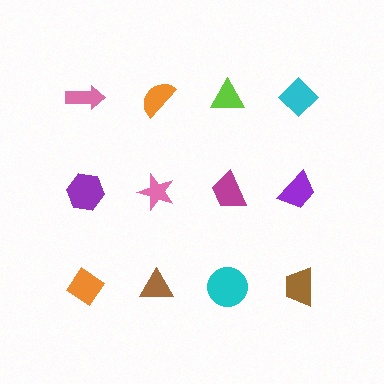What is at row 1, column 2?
An orange semicircle.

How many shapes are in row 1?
4 shapes.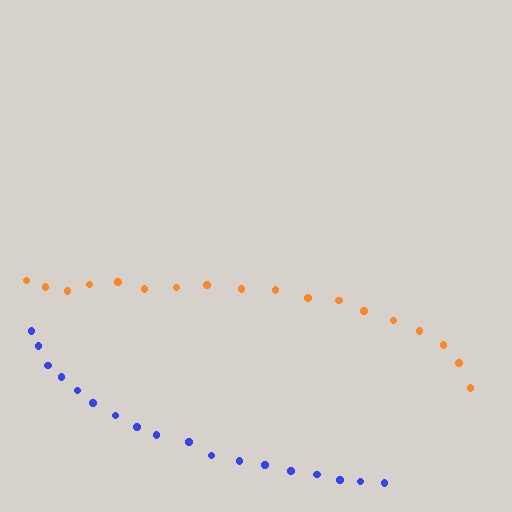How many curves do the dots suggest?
There are 2 distinct paths.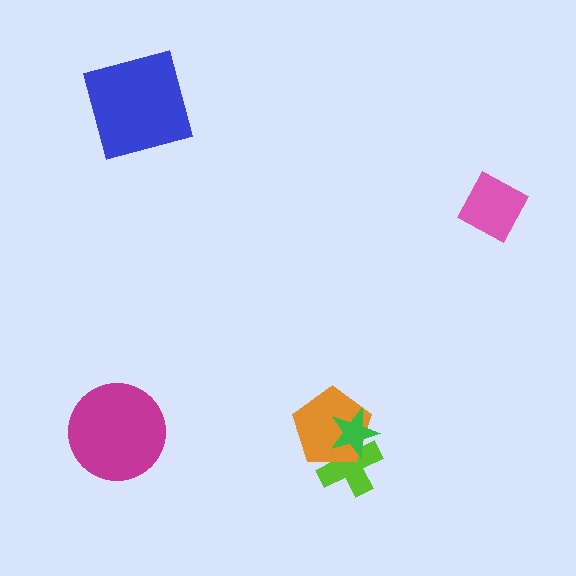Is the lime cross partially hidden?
Yes, it is partially covered by another shape.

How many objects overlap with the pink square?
0 objects overlap with the pink square.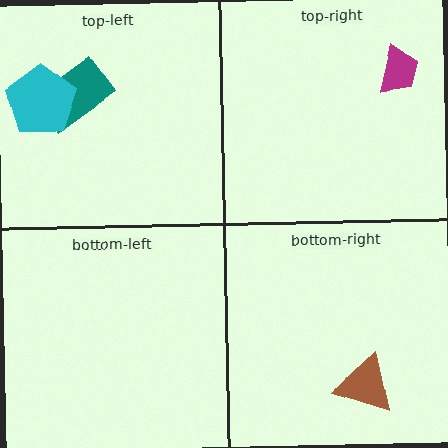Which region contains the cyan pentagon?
The top-left region.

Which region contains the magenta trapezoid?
The top-right region.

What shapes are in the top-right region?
The magenta trapezoid.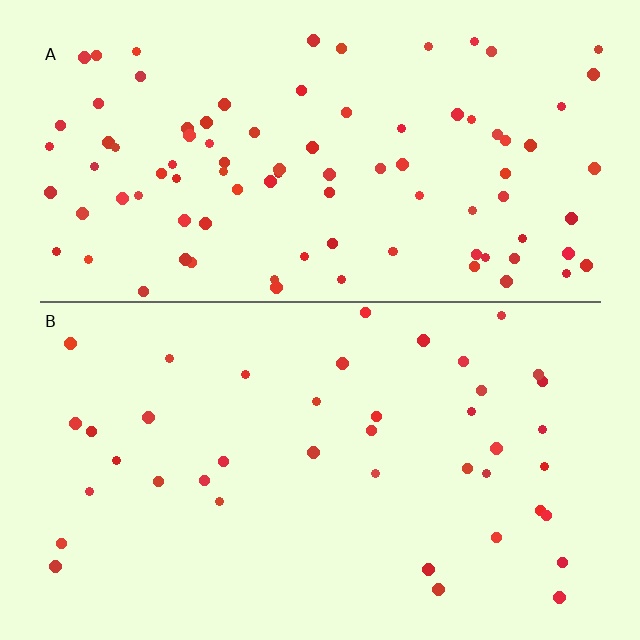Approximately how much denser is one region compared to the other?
Approximately 2.3× — region A over region B.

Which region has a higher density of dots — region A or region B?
A (the top).